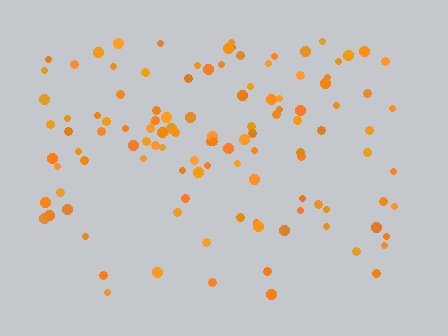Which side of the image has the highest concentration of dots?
The top.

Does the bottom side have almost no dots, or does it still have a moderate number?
Still a moderate number, just noticeably fewer than the top.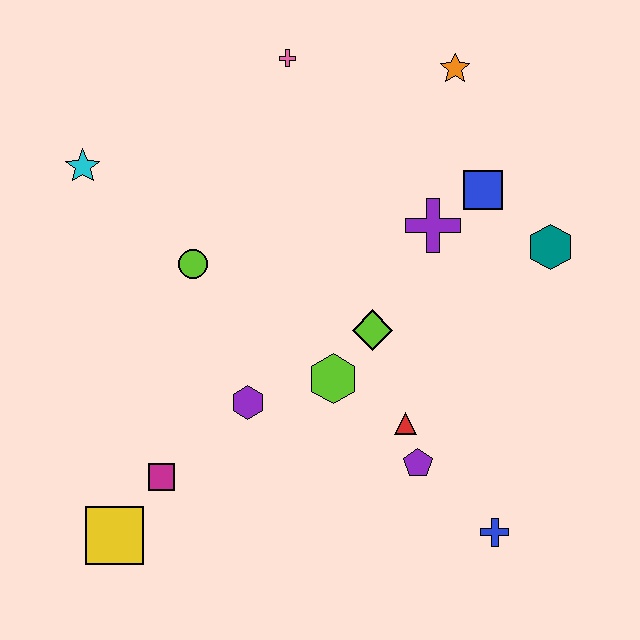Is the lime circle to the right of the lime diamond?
No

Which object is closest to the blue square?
The purple cross is closest to the blue square.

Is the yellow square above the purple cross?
No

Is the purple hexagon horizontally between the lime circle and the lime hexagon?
Yes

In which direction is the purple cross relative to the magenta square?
The purple cross is to the right of the magenta square.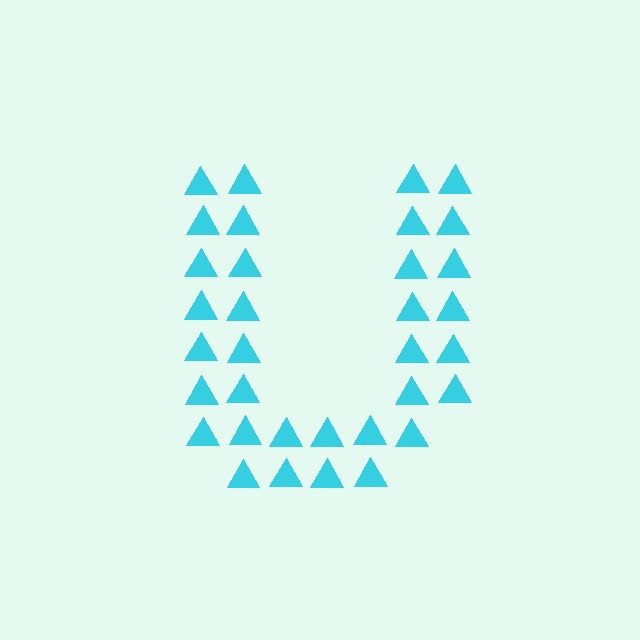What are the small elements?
The small elements are triangles.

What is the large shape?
The large shape is the letter U.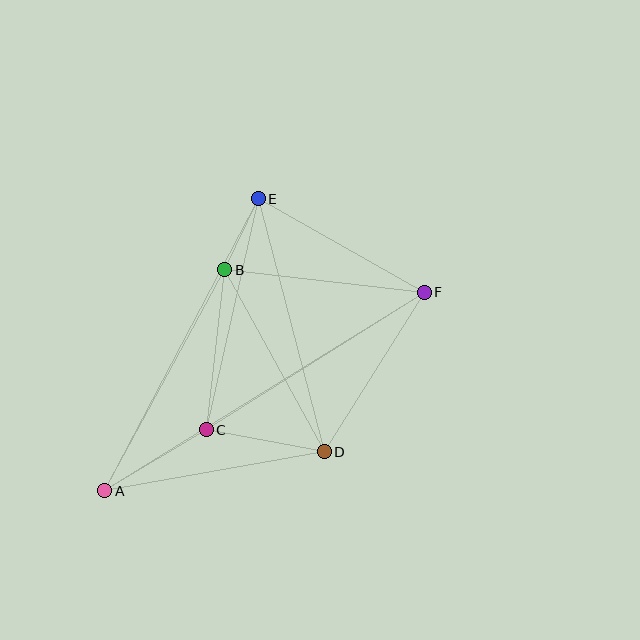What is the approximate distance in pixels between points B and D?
The distance between B and D is approximately 207 pixels.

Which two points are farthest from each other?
Points A and F are farthest from each other.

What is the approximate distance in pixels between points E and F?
The distance between E and F is approximately 190 pixels.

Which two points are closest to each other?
Points B and E are closest to each other.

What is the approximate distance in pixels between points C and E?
The distance between C and E is approximately 237 pixels.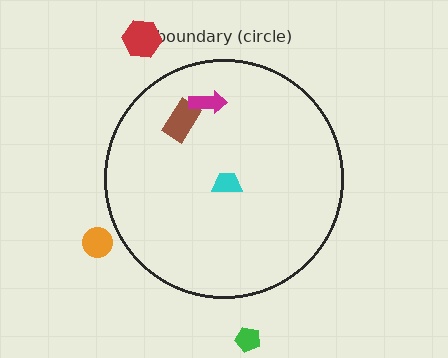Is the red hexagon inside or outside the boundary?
Outside.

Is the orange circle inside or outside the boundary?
Outside.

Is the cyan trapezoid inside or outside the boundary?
Inside.